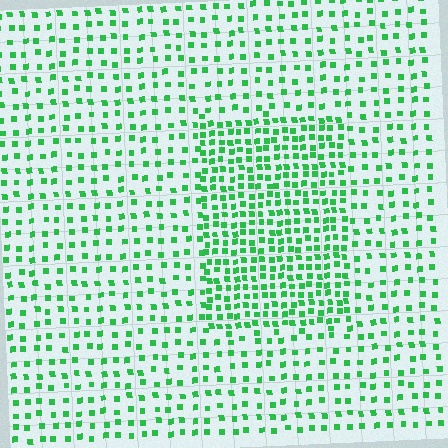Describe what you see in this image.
The image contains small green elements arranged at two different densities. A rectangle-shaped region is visible where the elements are more densely packed than the surrounding area.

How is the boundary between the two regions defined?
The boundary is defined by a change in element density (approximately 2.0x ratio). All elements are the same color, size, and shape.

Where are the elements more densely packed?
The elements are more densely packed inside the rectangle boundary.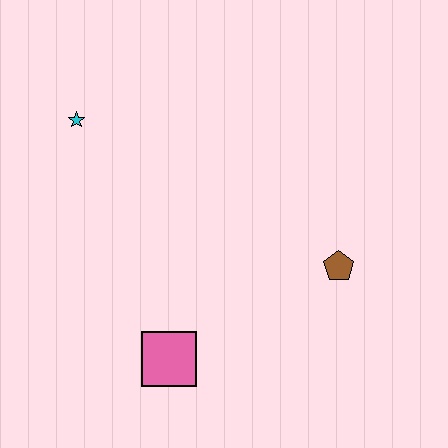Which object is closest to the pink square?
The brown pentagon is closest to the pink square.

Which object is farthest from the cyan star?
The brown pentagon is farthest from the cyan star.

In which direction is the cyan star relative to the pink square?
The cyan star is above the pink square.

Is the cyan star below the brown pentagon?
No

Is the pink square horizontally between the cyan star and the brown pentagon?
Yes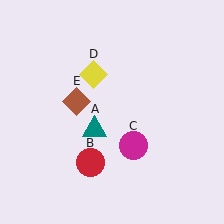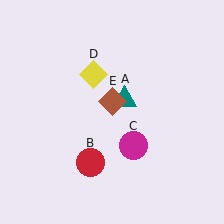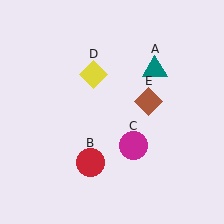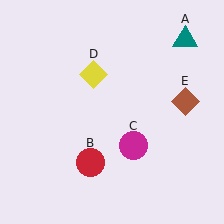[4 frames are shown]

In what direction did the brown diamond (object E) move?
The brown diamond (object E) moved right.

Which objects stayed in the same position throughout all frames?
Red circle (object B) and magenta circle (object C) and yellow diamond (object D) remained stationary.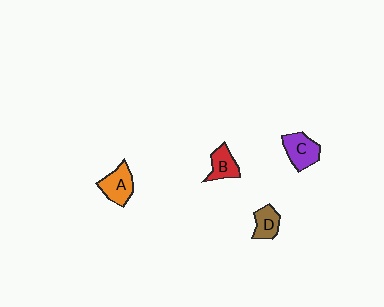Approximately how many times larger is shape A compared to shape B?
Approximately 1.2 times.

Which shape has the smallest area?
Shape D (brown).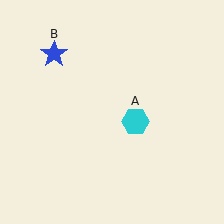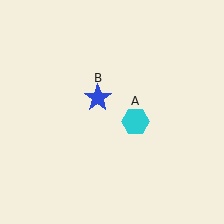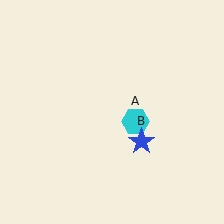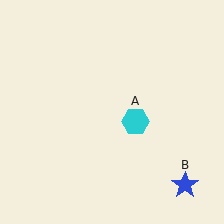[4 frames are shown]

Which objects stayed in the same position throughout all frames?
Cyan hexagon (object A) remained stationary.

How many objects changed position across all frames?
1 object changed position: blue star (object B).